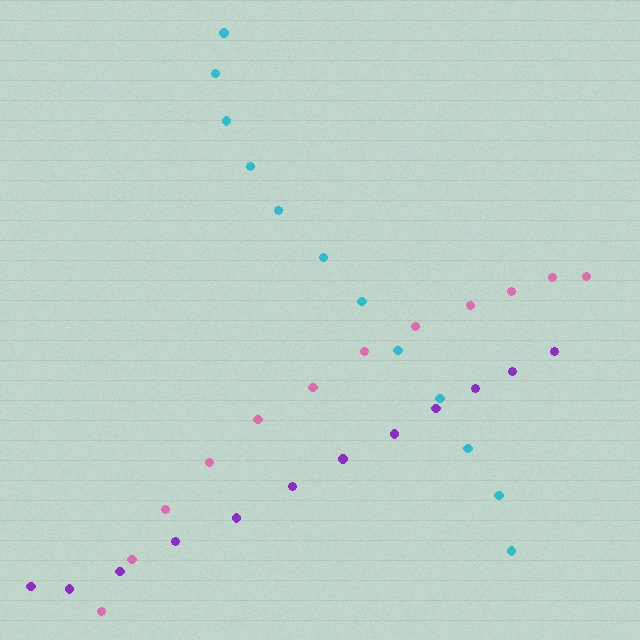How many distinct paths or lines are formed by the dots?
There are 3 distinct paths.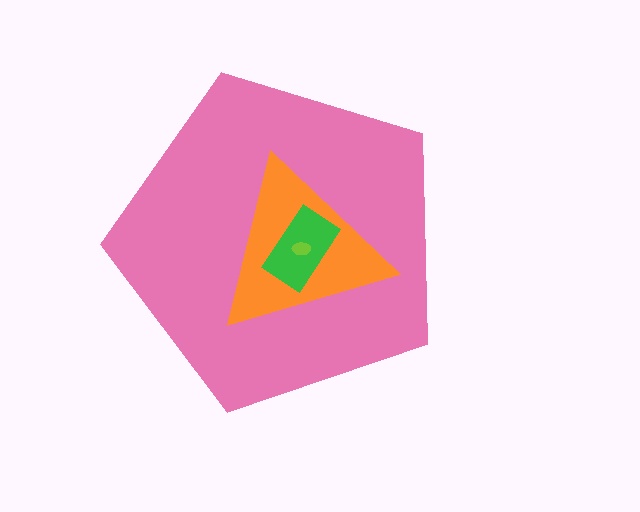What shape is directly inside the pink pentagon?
The orange triangle.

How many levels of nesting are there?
4.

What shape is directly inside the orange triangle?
The green rectangle.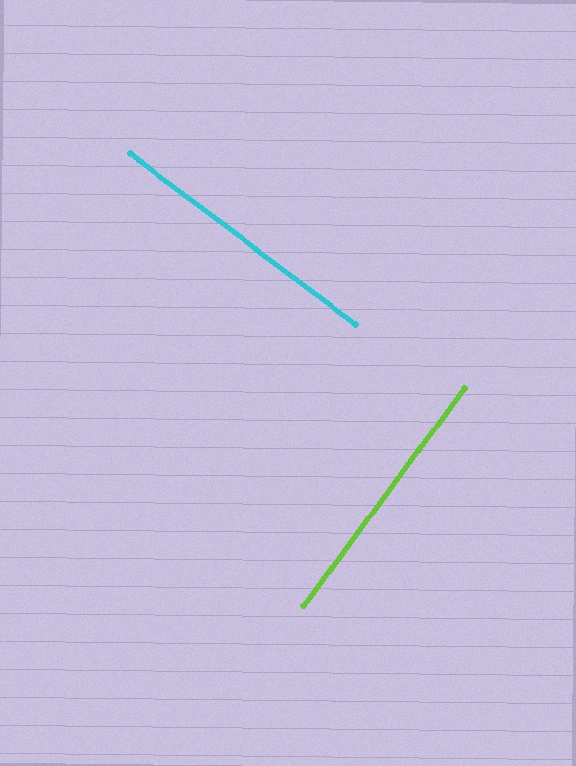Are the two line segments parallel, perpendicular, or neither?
Perpendicular — they meet at approximately 89°.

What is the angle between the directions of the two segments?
Approximately 89 degrees.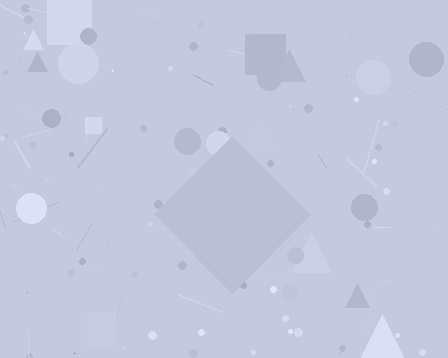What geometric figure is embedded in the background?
A diamond is embedded in the background.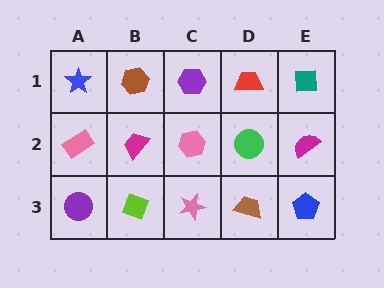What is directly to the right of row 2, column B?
A pink hexagon.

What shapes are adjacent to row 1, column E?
A magenta semicircle (row 2, column E), a red trapezoid (row 1, column D).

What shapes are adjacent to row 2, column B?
A brown hexagon (row 1, column B), a lime diamond (row 3, column B), a pink rectangle (row 2, column A), a pink hexagon (row 2, column C).